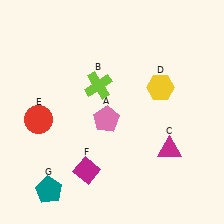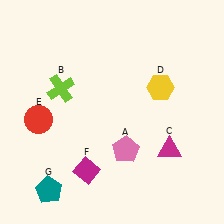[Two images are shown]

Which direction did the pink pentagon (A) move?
The pink pentagon (A) moved down.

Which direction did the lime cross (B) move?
The lime cross (B) moved left.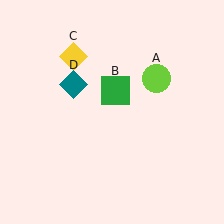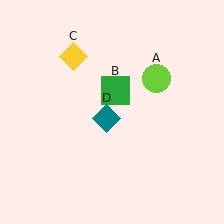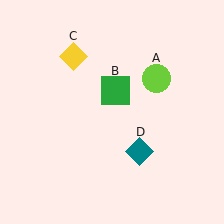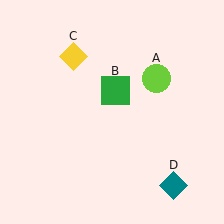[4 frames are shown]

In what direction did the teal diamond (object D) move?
The teal diamond (object D) moved down and to the right.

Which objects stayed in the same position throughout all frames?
Lime circle (object A) and green square (object B) and yellow diamond (object C) remained stationary.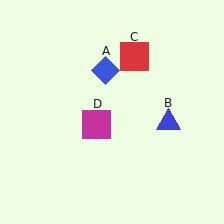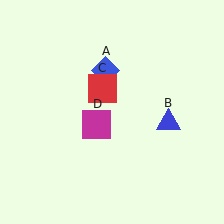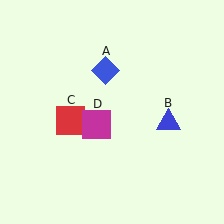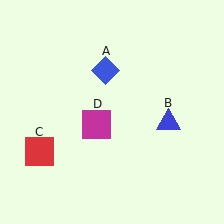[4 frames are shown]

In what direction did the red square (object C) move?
The red square (object C) moved down and to the left.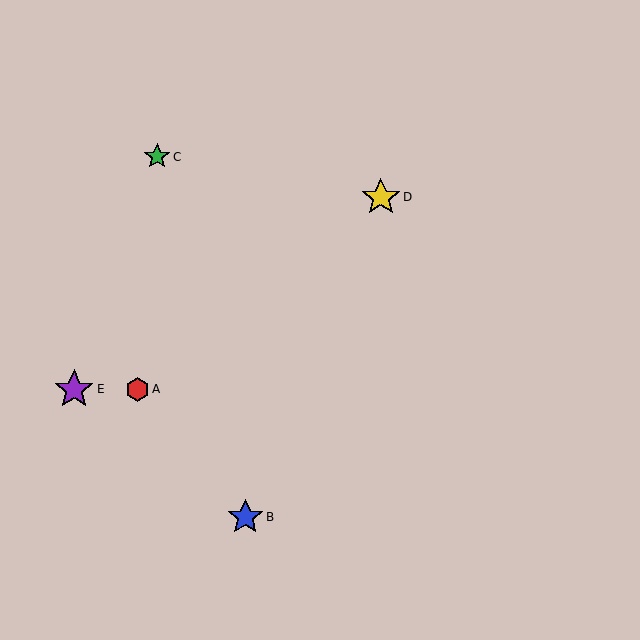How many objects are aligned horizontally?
2 objects (A, E) are aligned horizontally.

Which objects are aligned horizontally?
Objects A, E are aligned horizontally.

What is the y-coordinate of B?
Object B is at y≈517.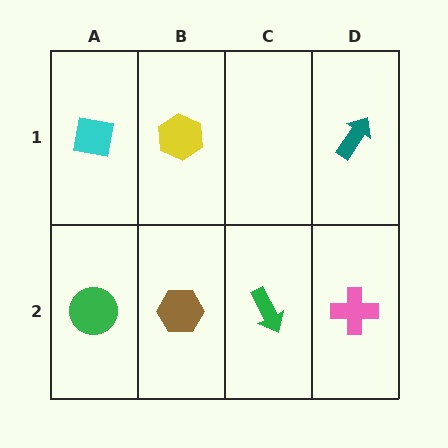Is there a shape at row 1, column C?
No, that cell is empty.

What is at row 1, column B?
A yellow hexagon.